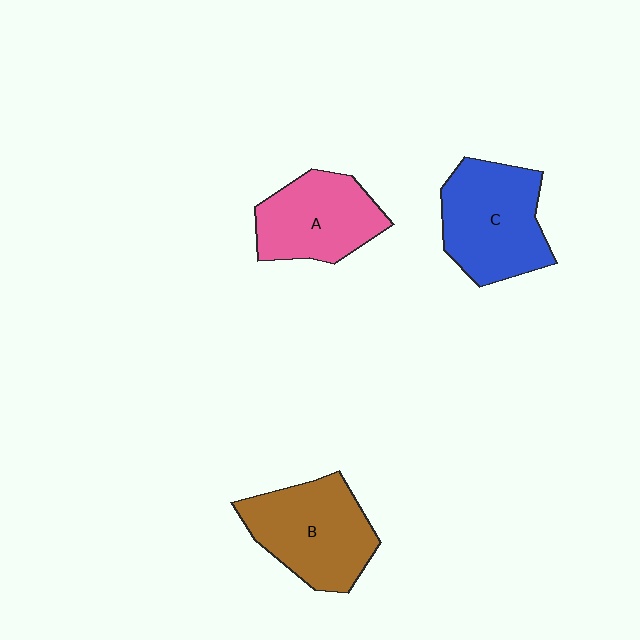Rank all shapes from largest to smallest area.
From largest to smallest: C (blue), B (brown), A (pink).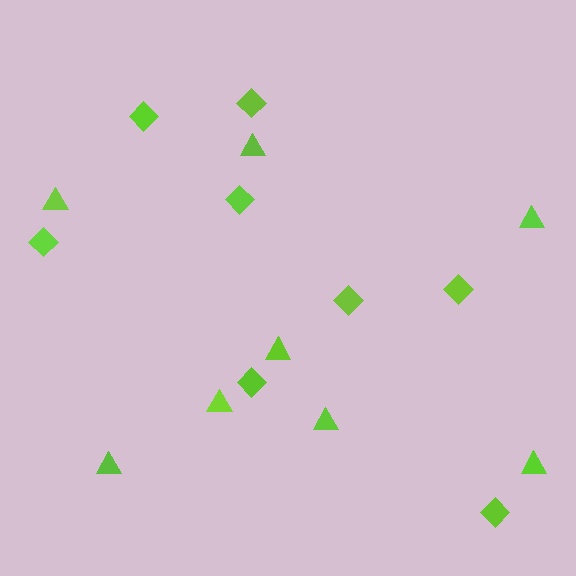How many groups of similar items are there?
There are 2 groups: one group of diamonds (8) and one group of triangles (8).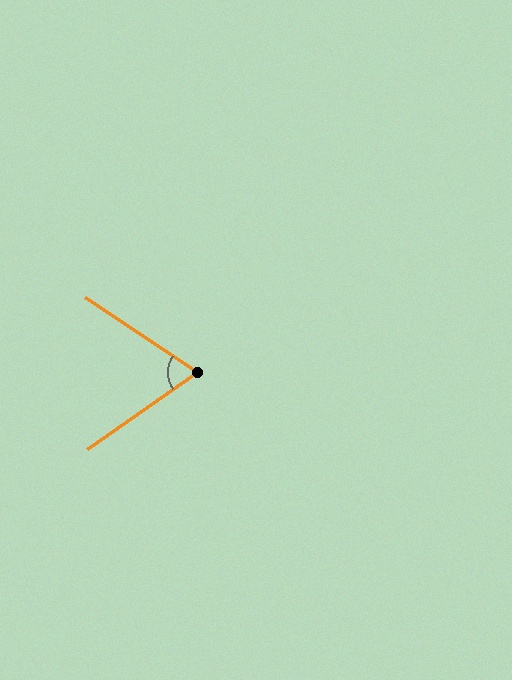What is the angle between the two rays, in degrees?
Approximately 69 degrees.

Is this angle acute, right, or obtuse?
It is acute.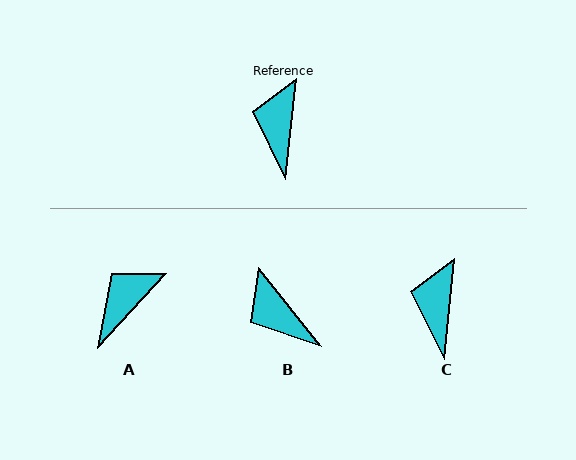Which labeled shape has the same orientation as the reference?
C.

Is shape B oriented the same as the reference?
No, it is off by about 45 degrees.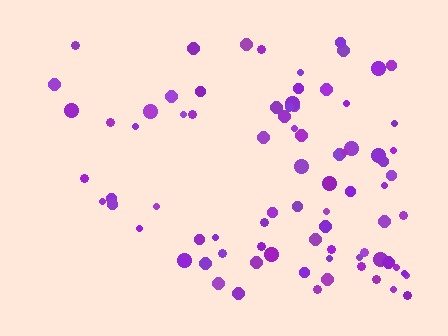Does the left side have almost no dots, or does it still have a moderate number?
Still a moderate number, just noticeably fewer than the right.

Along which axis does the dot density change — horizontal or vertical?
Horizontal.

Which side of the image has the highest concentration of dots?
The right.